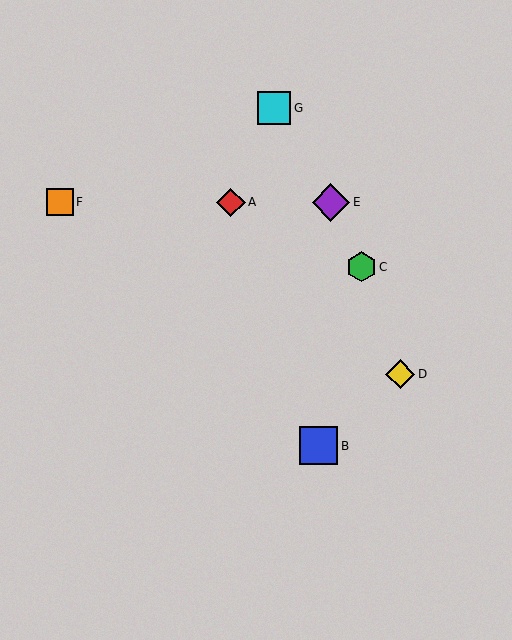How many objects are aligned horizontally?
3 objects (A, E, F) are aligned horizontally.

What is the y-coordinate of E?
Object E is at y≈202.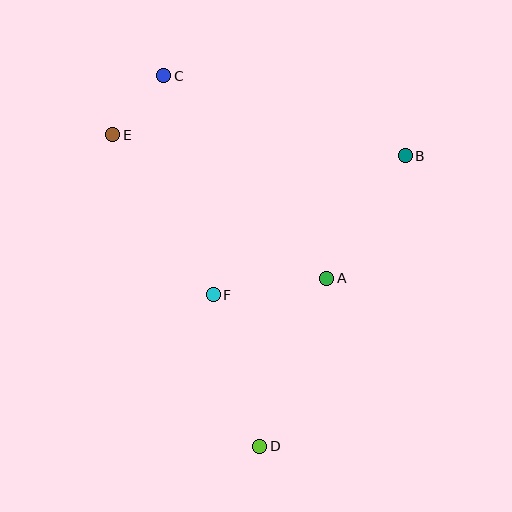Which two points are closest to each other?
Points C and E are closest to each other.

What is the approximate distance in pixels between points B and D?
The distance between B and D is approximately 325 pixels.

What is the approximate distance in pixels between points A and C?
The distance between A and C is approximately 260 pixels.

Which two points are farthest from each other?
Points C and D are farthest from each other.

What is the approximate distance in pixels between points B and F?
The distance between B and F is approximately 237 pixels.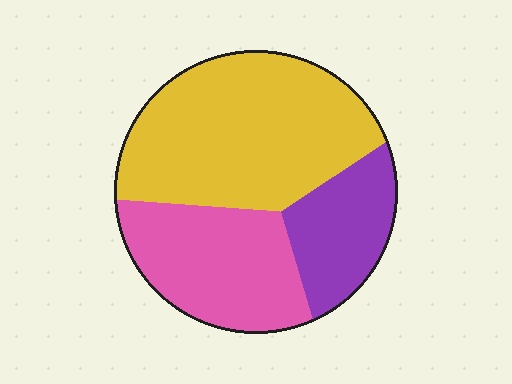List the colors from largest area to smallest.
From largest to smallest: yellow, pink, purple.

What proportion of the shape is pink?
Pink covers 30% of the shape.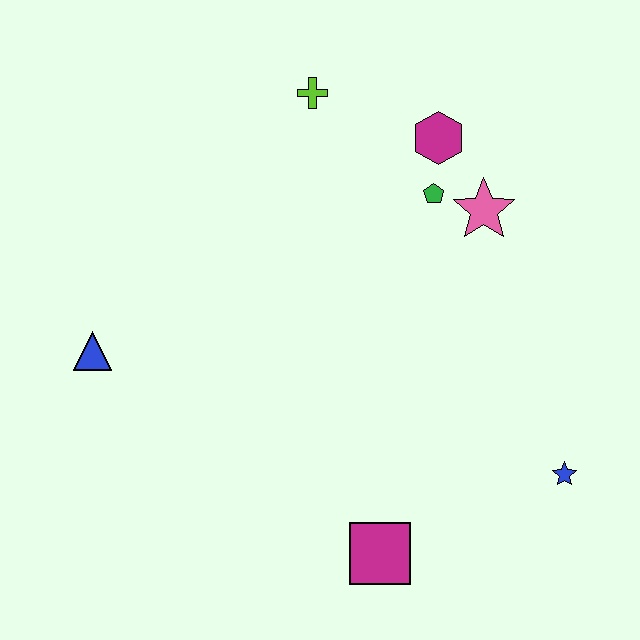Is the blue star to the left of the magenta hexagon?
No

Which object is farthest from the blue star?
The blue triangle is farthest from the blue star.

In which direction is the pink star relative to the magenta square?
The pink star is above the magenta square.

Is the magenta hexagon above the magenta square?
Yes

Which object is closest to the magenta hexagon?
The green pentagon is closest to the magenta hexagon.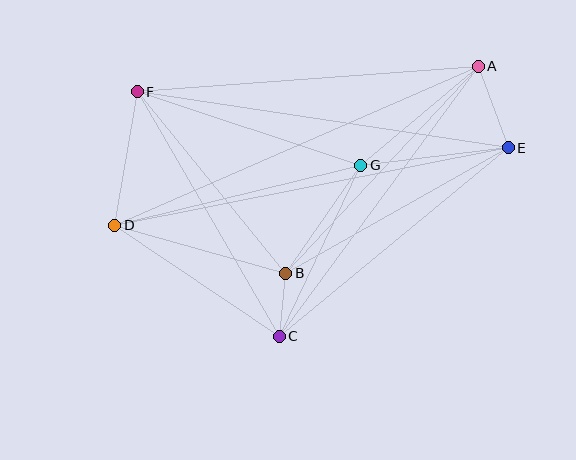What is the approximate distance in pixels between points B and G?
The distance between B and G is approximately 132 pixels.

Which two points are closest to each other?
Points B and C are closest to each other.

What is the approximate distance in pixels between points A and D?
The distance between A and D is approximately 397 pixels.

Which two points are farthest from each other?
Points D and E are farthest from each other.